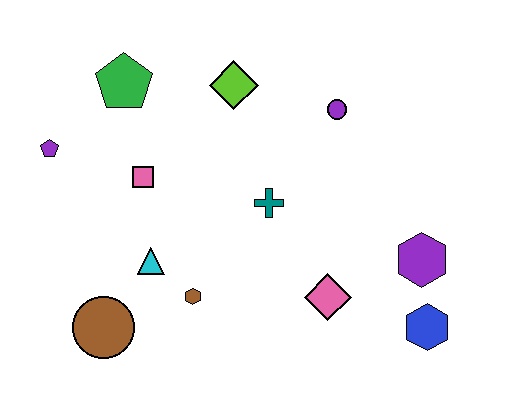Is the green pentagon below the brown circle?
No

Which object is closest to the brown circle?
The cyan triangle is closest to the brown circle.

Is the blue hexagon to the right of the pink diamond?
Yes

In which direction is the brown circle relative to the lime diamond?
The brown circle is below the lime diamond.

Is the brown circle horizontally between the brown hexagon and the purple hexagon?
No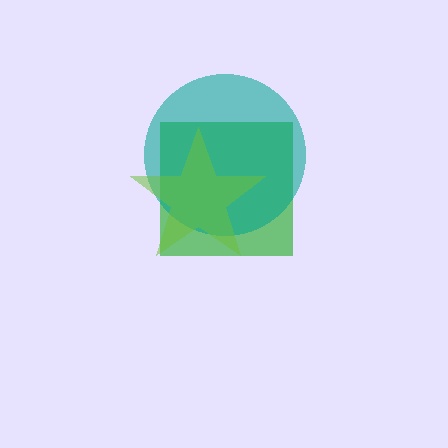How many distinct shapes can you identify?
There are 3 distinct shapes: a green square, a teal circle, a lime star.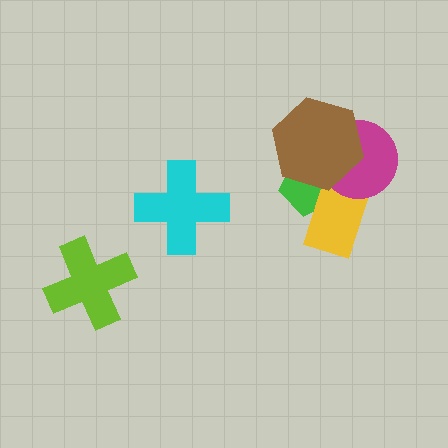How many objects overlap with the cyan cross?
0 objects overlap with the cyan cross.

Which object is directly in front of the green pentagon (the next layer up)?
The yellow rectangle is directly in front of the green pentagon.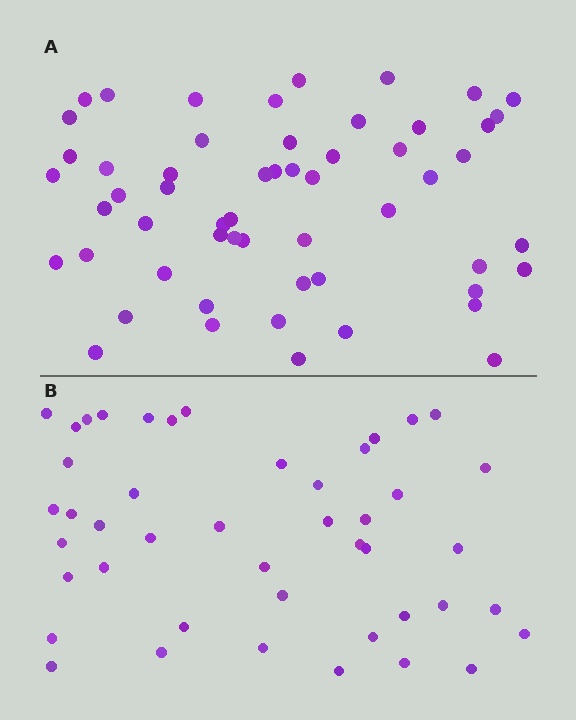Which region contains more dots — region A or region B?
Region A (the top region) has more dots.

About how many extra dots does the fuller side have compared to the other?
Region A has roughly 12 or so more dots than region B.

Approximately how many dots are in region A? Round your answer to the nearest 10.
About 60 dots. (The exact count is 56, which rounds to 60.)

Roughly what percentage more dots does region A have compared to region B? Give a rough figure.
About 25% more.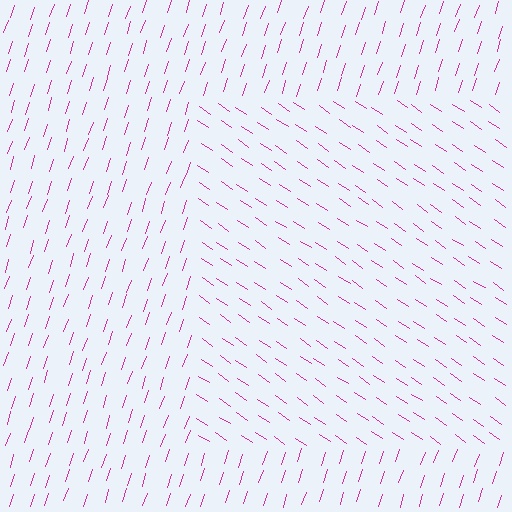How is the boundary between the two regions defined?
The boundary is defined purely by a change in line orientation (approximately 74 degrees difference). All lines are the same color and thickness.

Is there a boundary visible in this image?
Yes, there is a texture boundary formed by a change in line orientation.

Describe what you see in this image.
The image is filled with small magenta line segments. A rectangle region in the image has lines oriented differently from the surrounding lines, creating a visible texture boundary.